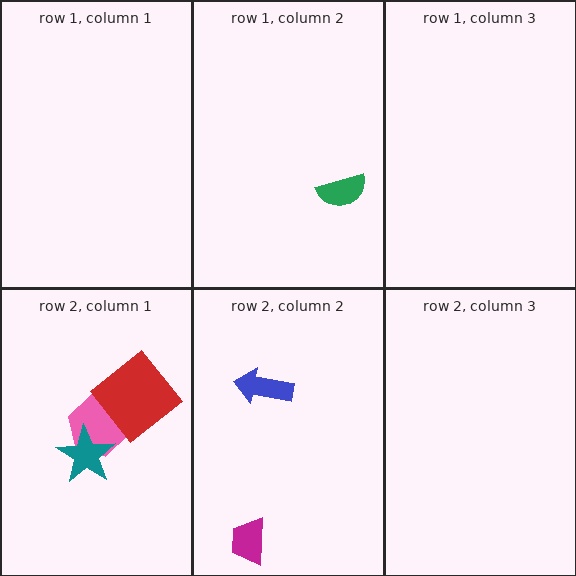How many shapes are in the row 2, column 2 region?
2.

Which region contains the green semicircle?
The row 1, column 2 region.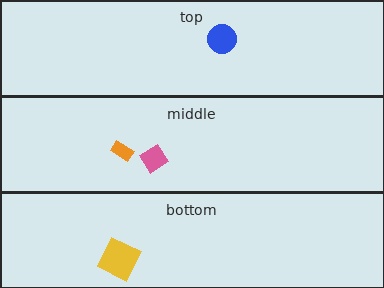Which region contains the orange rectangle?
The middle region.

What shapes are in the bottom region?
The yellow square.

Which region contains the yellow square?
The bottom region.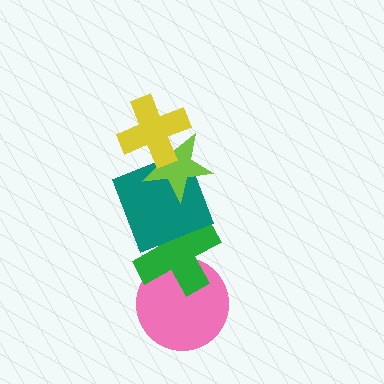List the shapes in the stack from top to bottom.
From top to bottom: the yellow cross, the lime star, the teal square, the green cross, the pink circle.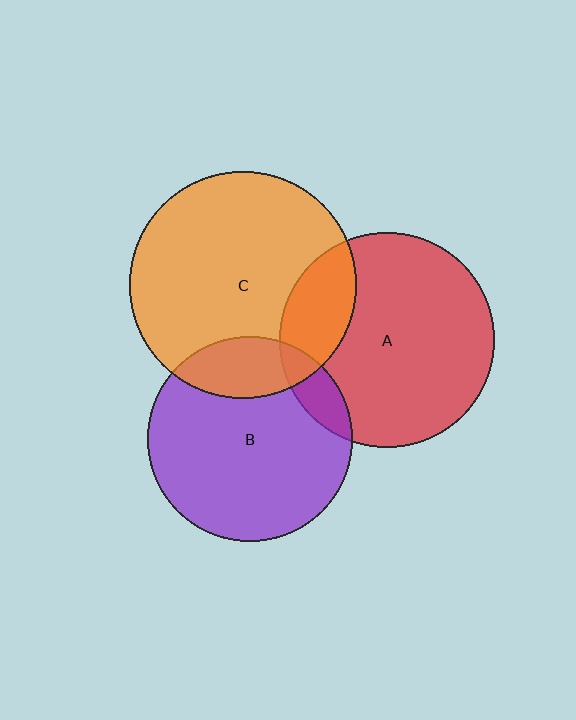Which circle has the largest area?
Circle C (orange).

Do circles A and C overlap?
Yes.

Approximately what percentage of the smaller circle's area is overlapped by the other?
Approximately 20%.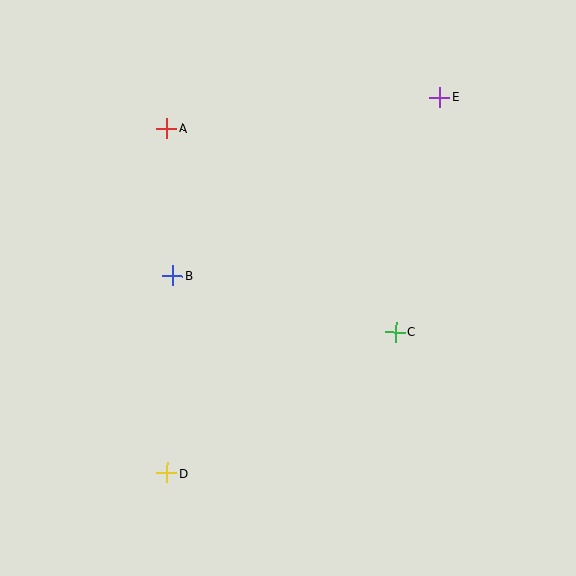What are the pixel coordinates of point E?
Point E is at (439, 97).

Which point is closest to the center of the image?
Point B at (173, 276) is closest to the center.